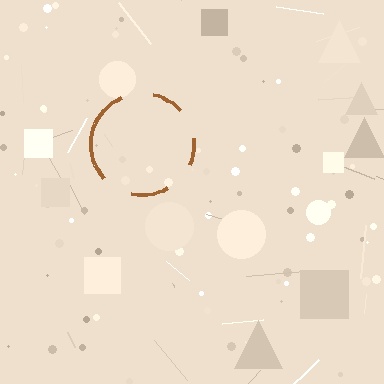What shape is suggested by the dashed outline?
The dashed outline suggests a circle.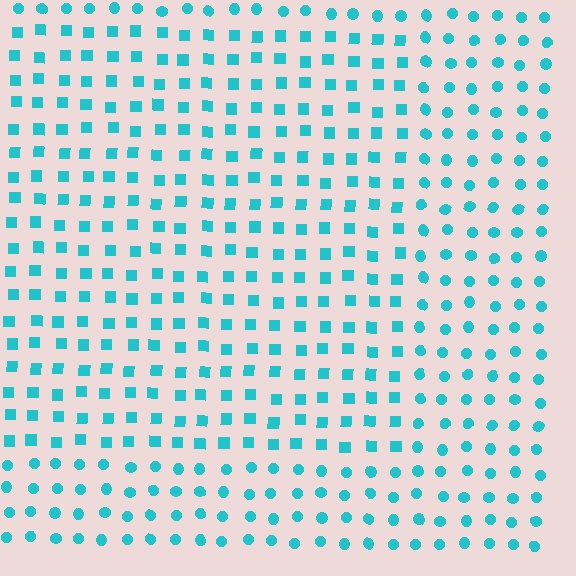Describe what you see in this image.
The image is filled with small cyan elements arranged in a uniform grid. A rectangle-shaped region contains squares, while the surrounding area contains circles. The boundary is defined purely by the change in element shape.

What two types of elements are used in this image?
The image uses squares inside the rectangle region and circles outside it.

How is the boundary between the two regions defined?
The boundary is defined by a change in element shape: squares inside vs. circles outside. All elements share the same color and spacing.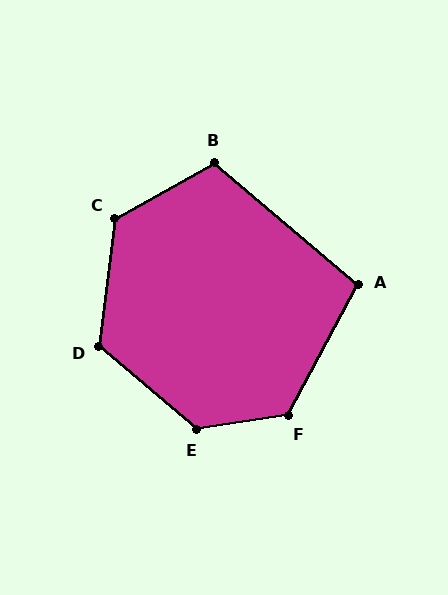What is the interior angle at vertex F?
Approximately 126 degrees (obtuse).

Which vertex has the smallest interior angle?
A, at approximately 102 degrees.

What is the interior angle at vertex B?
Approximately 111 degrees (obtuse).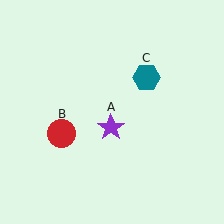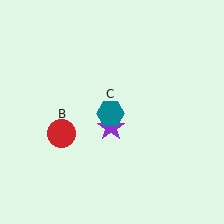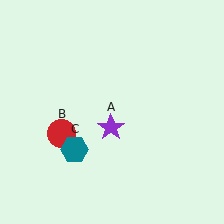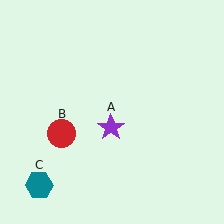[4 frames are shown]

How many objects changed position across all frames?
1 object changed position: teal hexagon (object C).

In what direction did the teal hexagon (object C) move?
The teal hexagon (object C) moved down and to the left.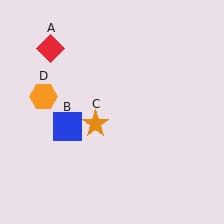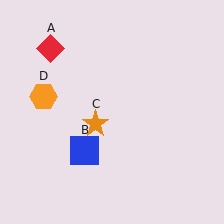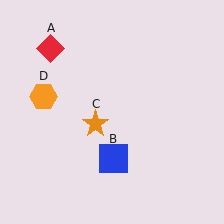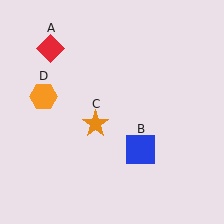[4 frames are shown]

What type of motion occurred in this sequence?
The blue square (object B) rotated counterclockwise around the center of the scene.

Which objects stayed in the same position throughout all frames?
Red diamond (object A) and orange star (object C) and orange hexagon (object D) remained stationary.